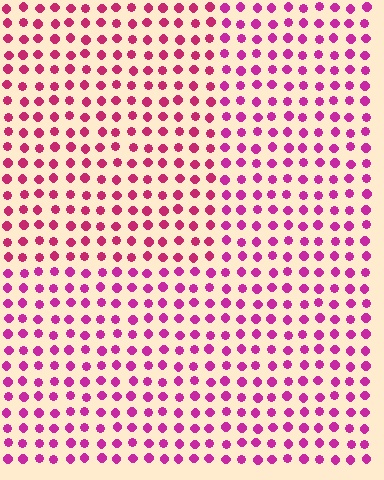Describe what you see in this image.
The image is filled with small magenta elements in a uniform arrangement. A rectangle-shaped region is visible where the elements are tinted to a slightly different hue, forming a subtle color boundary.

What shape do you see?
I see a rectangle.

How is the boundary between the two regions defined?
The boundary is defined purely by a slight shift in hue (about 20 degrees). Spacing, size, and orientation are identical on both sides.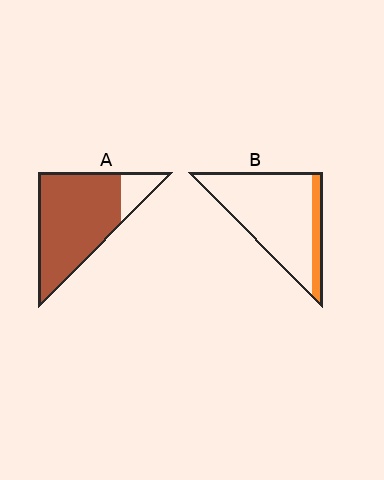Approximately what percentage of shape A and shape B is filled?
A is approximately 85% and B is approximately 15%.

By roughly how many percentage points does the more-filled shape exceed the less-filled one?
By roughly 70 percentage points (A over B).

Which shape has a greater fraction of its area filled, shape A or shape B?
Shape A.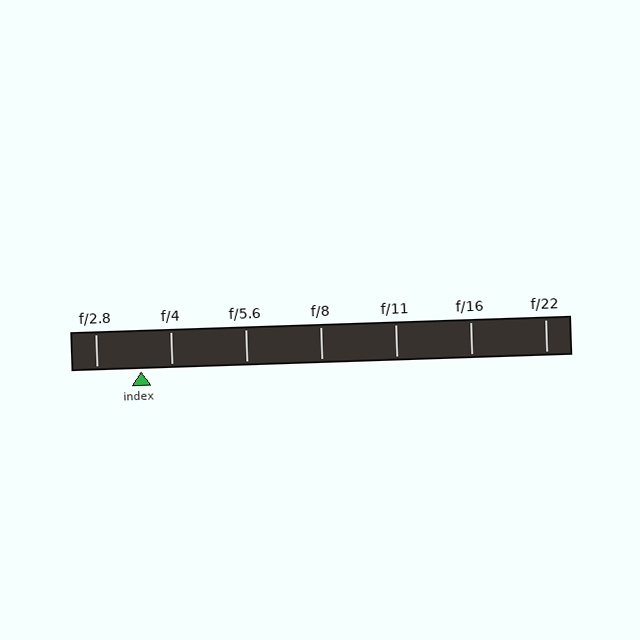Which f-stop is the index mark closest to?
The index mark is closest to f/4.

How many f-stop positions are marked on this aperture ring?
There are 7 f-stop positions marked.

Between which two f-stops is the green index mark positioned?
The index mark is between f/2.8 and f/4.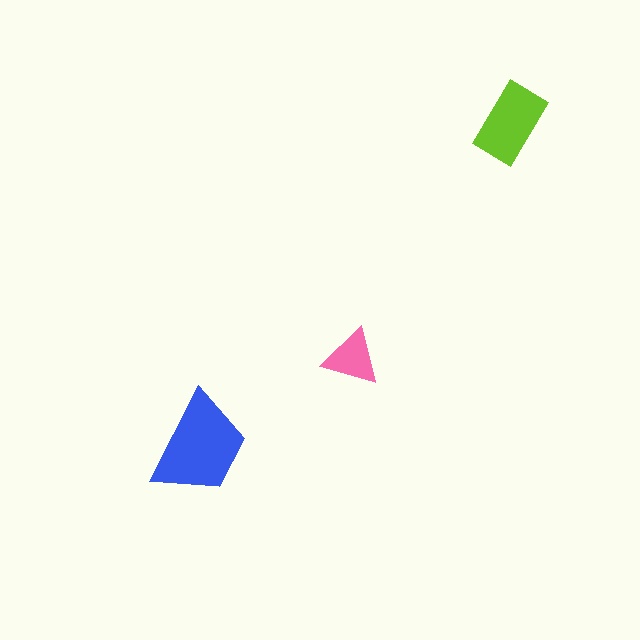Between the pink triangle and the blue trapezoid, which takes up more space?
The blue trapezoid.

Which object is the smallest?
The pink triangle.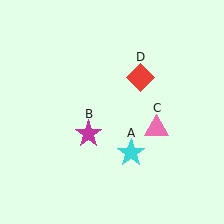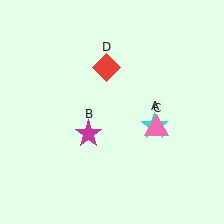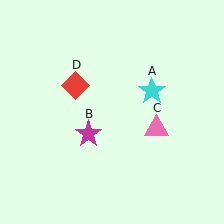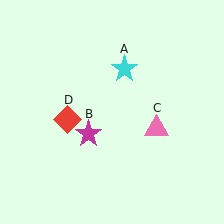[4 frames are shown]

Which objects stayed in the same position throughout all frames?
Magenta star (object B) and pink triangle (object C) remained stationary.